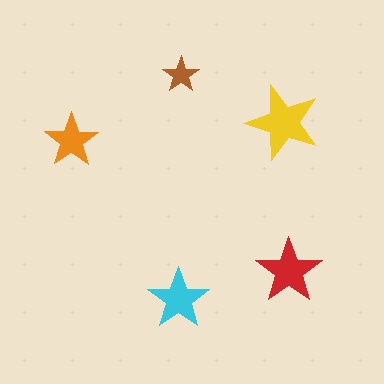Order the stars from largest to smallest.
the yellow one, the red one, the cyan one, the orange one, the brown one.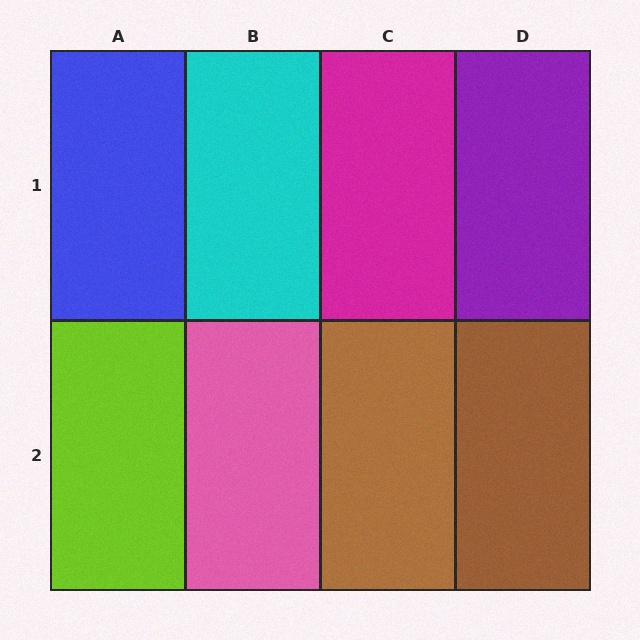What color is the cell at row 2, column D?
Brown.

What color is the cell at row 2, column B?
Pink.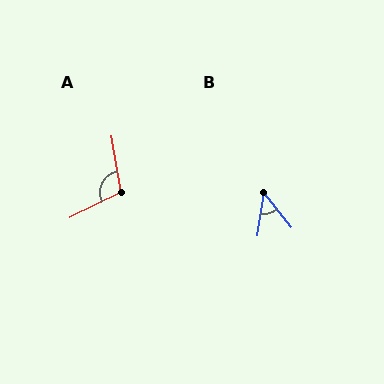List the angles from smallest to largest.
B (47°), A (107°).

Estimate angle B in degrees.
Approximately 47 degrees.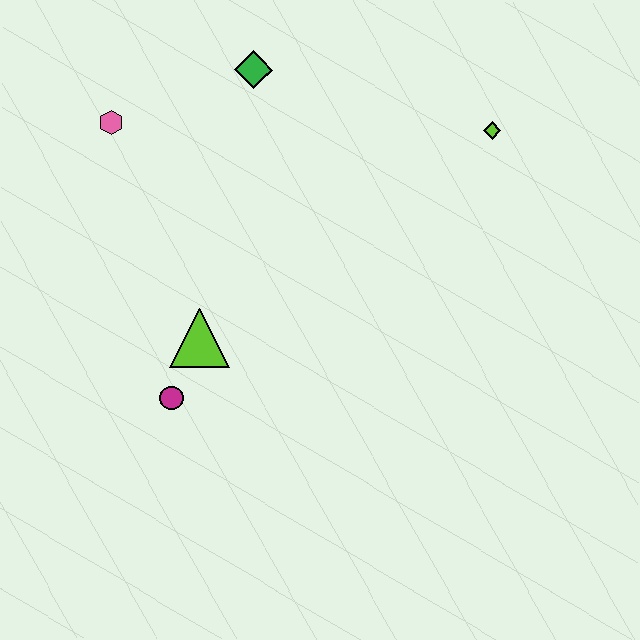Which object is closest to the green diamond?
The pink hexagon is closest to the green diamond.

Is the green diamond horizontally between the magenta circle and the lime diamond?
Yes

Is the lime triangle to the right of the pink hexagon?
Yes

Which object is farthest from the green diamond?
The magenta circle is farthest from the green diamond.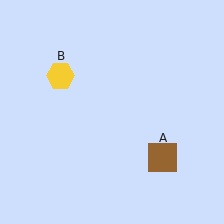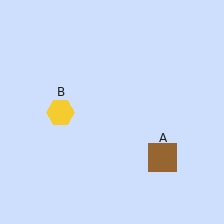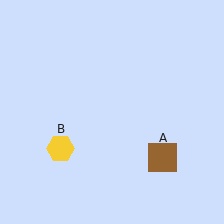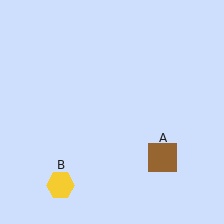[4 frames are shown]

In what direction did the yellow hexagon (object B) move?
The yellow hexagon (object B) moved down.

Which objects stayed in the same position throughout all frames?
Brown square (object A) remained stationary.